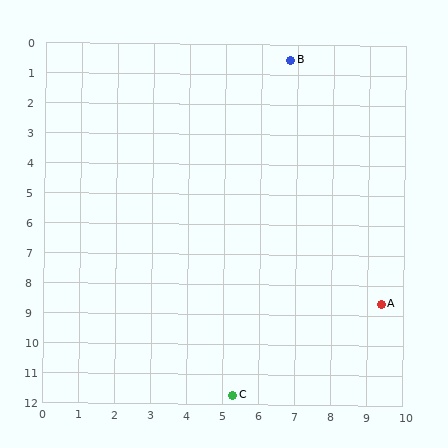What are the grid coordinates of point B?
Point B is at approximately (6.8, 0.5).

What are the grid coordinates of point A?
Point A is at approximately (9.4, 8.6).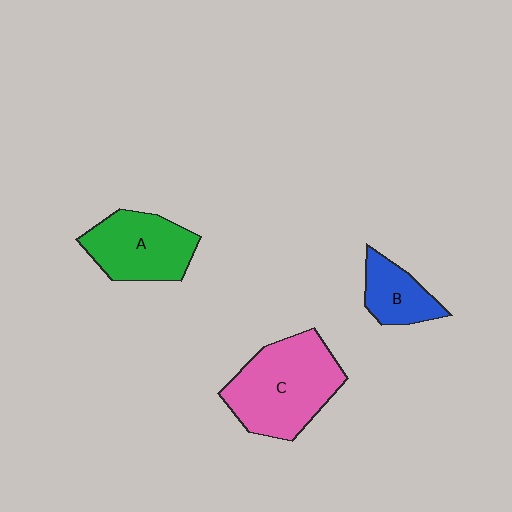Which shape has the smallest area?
Shape B (blue).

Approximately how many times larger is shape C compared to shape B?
Approximately 2.3 times.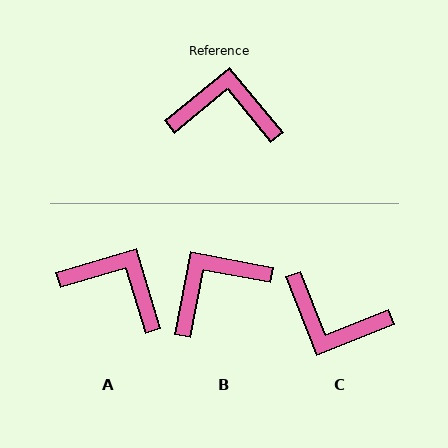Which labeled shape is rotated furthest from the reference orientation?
C, about 162 degrees away.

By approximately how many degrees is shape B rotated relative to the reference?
Approximately 40 degrees counter-clockwise.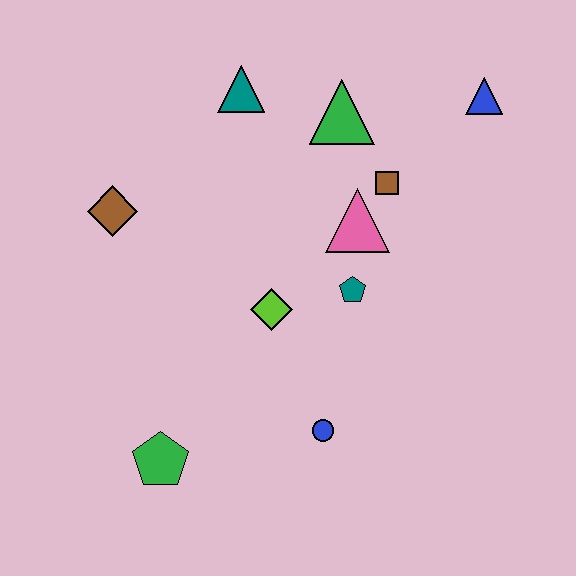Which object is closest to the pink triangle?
The brown square is closest to the pink triangle.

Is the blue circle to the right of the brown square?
No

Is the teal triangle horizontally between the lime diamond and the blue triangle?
No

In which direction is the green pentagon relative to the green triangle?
The green pentagon is below the green triangle.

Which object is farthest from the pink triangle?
The green pentagon is farthest from the pink triangle.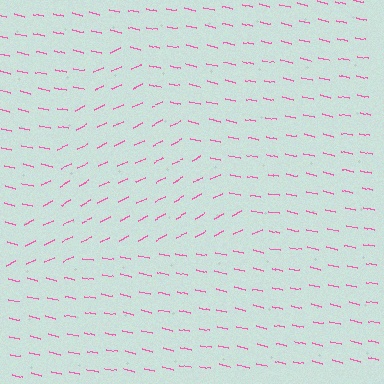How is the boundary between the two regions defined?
The boundary is defined purely by a change in line orientation (approximately 38 degrees difference). All lines are the same color and thickness.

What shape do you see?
I see a triangle.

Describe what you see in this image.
The image is filled with small pink line segments. A triangle region in the image has lines oriented differently from the surrounding lines, creating a visible texture boundary.